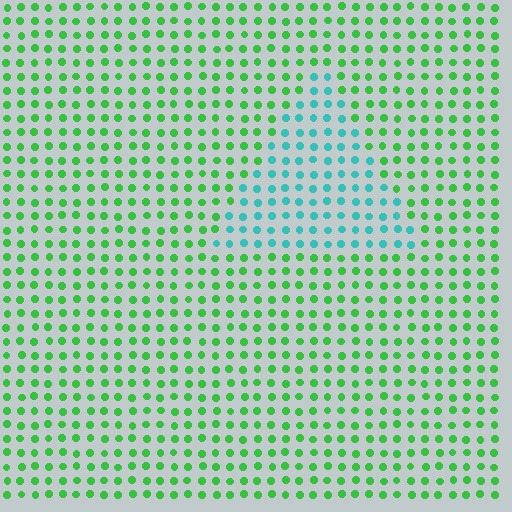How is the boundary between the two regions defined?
The boundary is defined purely by a slight shift in hue (about 52 degrees). Spacing, size, and orientation are identical on both sides.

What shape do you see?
I see a triangle.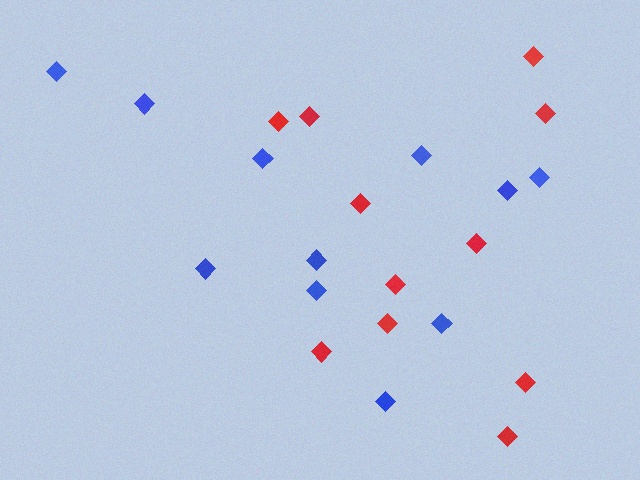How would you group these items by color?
There are 2 groups: one group of red diamonds (11) and one group of blue diamonds (11).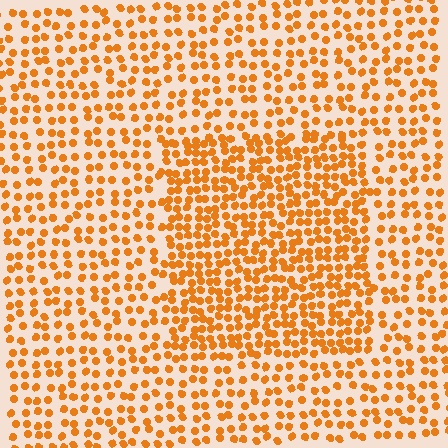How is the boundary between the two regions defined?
The boundary is defined by a change in element density (approximately 1.7x ratio). All elements are the same color, size, and shape.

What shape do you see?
I see a rectangle.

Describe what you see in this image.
The image contains small orange elements arranged at two different densities. A rectangle-shaped region is visible where the elements are more densely packed than the surrounding area.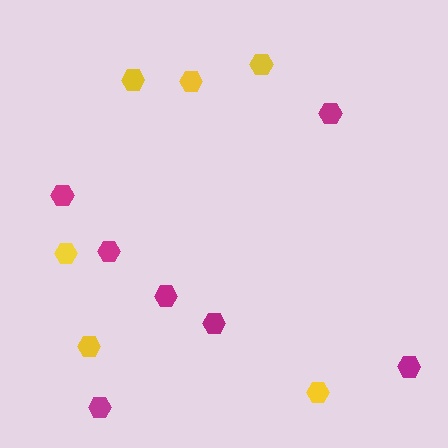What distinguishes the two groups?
There are 2 groups: one group of yellow hexagons (6) and one group of magenta hexagons (7).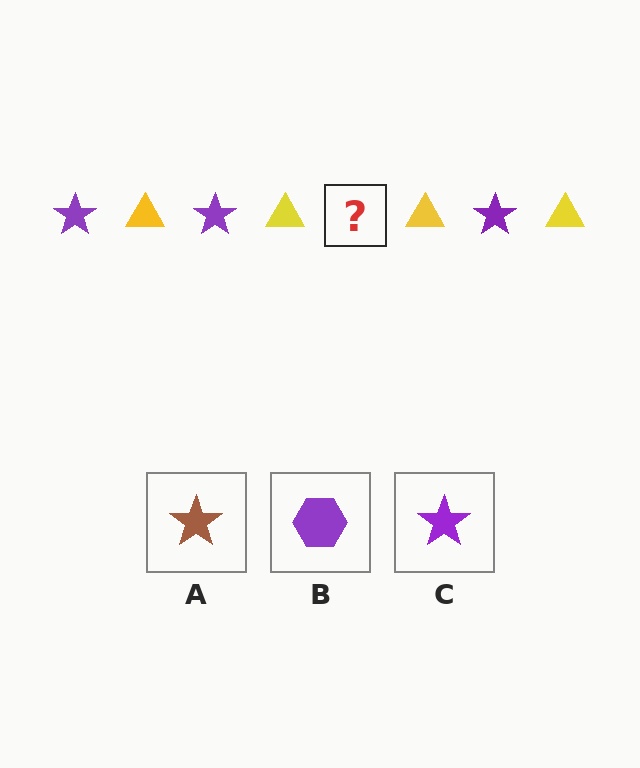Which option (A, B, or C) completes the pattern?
C.